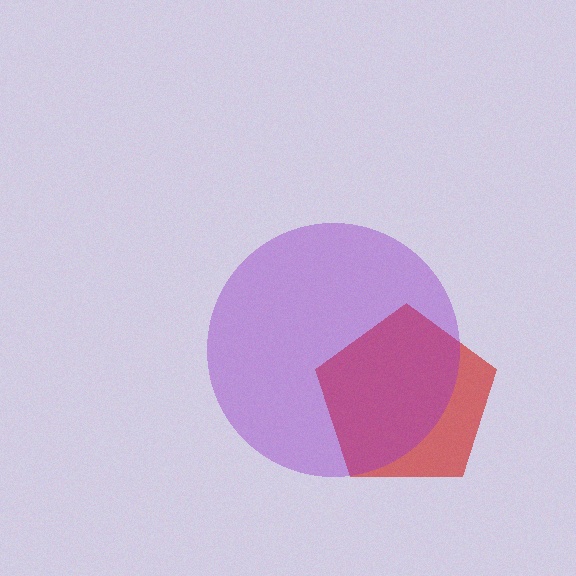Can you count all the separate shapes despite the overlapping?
Yes, there are 2 separate shapes.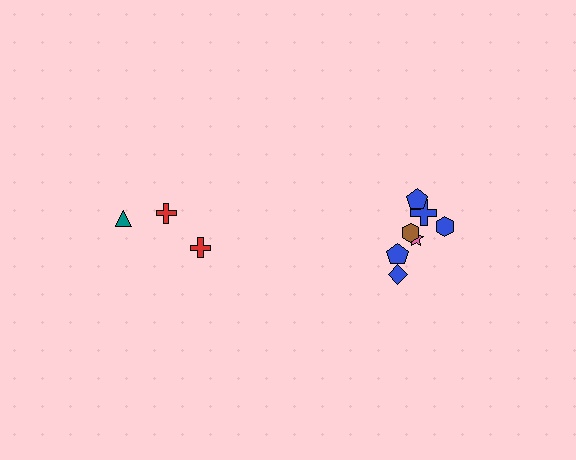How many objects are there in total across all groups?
There are 10 objects.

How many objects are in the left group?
There are 3 objects.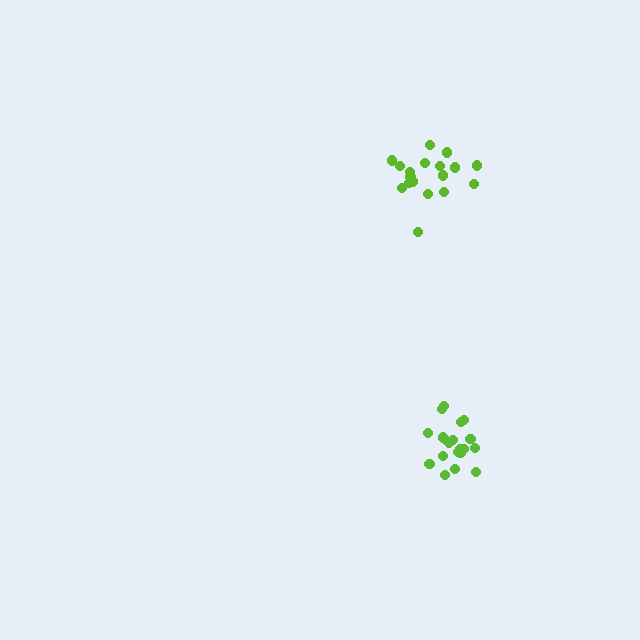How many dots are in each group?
Group 1: 18 dots, Group 2: 20 dots (38 total).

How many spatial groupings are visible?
There are 2 spatial groupings.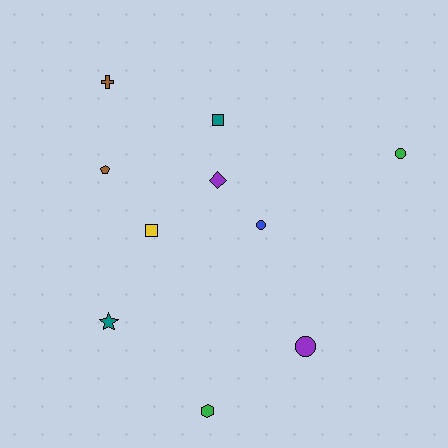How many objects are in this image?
There are 10 objects.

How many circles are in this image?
There are 3 circles.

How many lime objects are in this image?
There are no lime objects.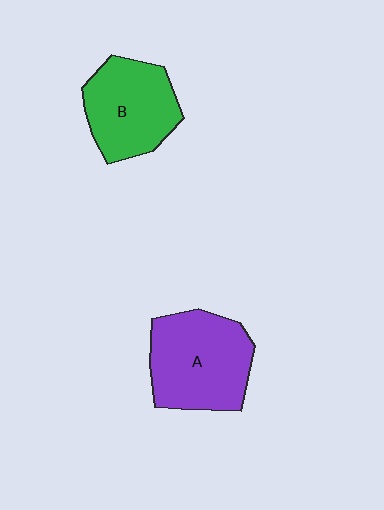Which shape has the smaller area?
Shape B (green).